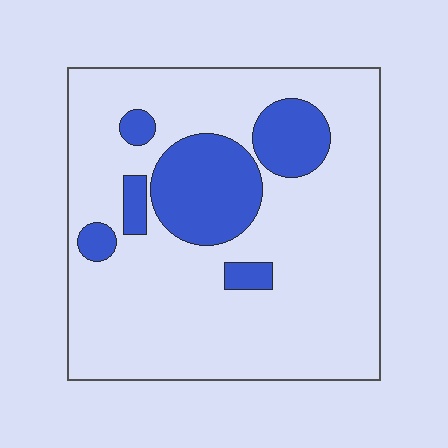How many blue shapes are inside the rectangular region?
6.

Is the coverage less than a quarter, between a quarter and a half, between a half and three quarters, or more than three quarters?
Less than a quarter.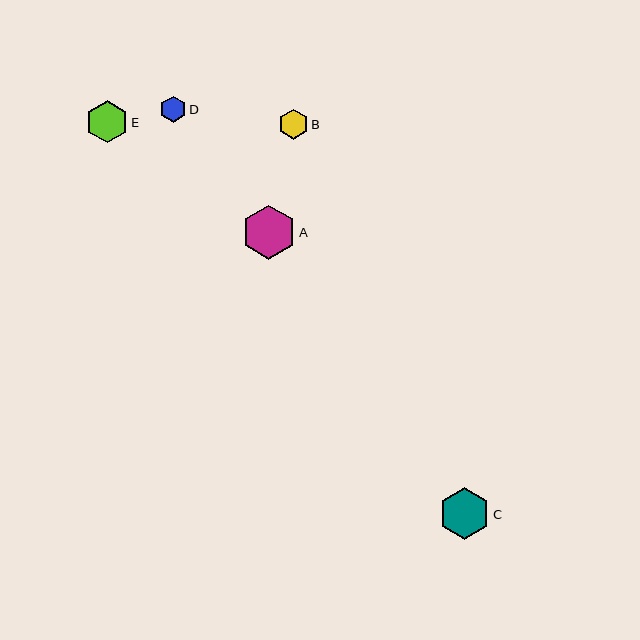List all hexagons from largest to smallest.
From largest to smallest: A, C, E, B, D.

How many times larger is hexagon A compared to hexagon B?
Hexagon A is approximately 1.8 times the size of hexagon B.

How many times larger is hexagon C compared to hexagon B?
Hexagon C is approximately 1.7 times the size of hexagon B.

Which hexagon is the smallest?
Hexagon D is the smallest with a size of approximately 26 pixels.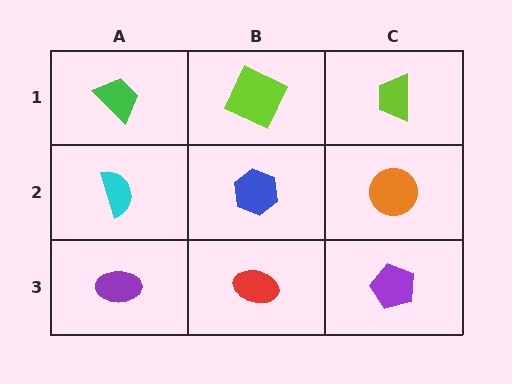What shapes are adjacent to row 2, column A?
A green trapezoid (row 1, column A), a purple ellipse (row 3, column A), a blue hexagon (row 2, column B).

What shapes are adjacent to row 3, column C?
An orange circle (row 2, column C), a red ellipse (row 3, column B).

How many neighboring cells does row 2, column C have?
3.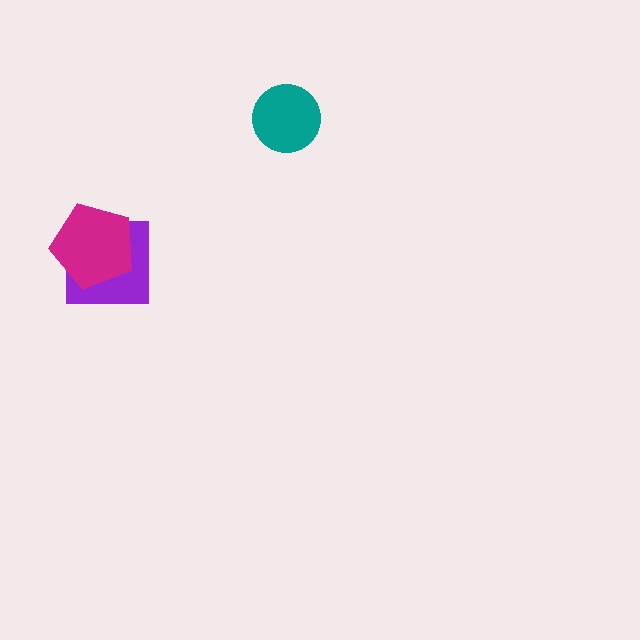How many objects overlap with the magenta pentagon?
1 object overlaps with the magenta pentagon.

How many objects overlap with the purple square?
1 object overlaps with the purple square.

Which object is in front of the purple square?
The magenta pentagon is in front of the purple square.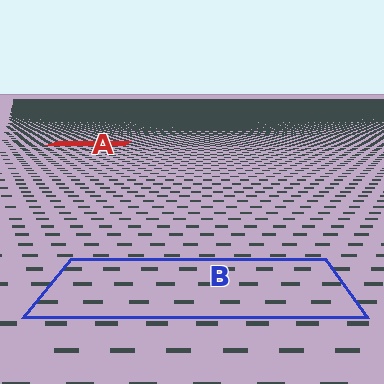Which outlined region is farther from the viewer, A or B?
Region A is farther from the viewer — the texture elements inside it appear smaller and more densely packed.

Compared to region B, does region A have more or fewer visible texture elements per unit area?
Region A has more texture elements per unit area — they are packed more densely because it is farther away.